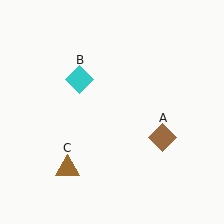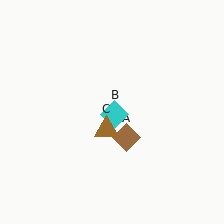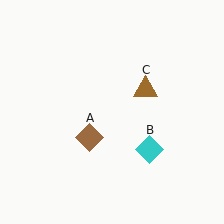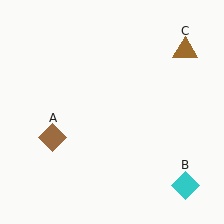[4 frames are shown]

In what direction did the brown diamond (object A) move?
The brown diamond (object A) moved left.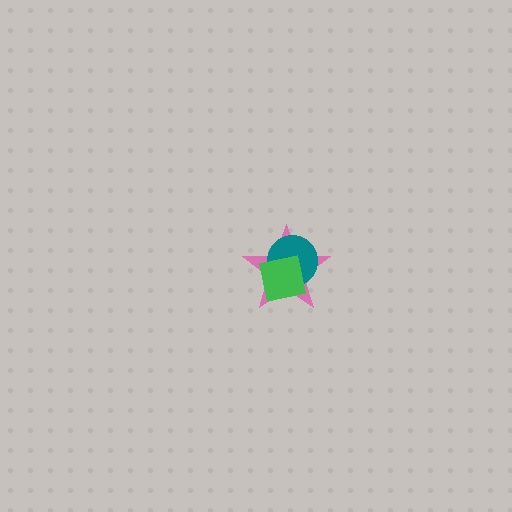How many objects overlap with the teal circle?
2 objects overlap with the teal circle.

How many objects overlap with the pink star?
2 objects overlap with the pink star.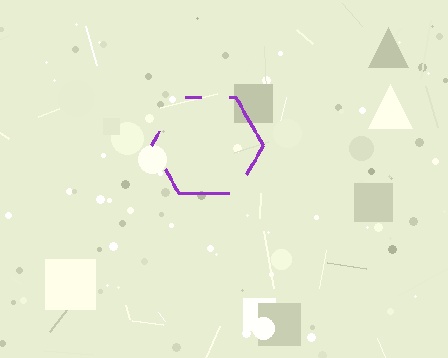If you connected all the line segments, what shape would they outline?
They would outline a hexagon.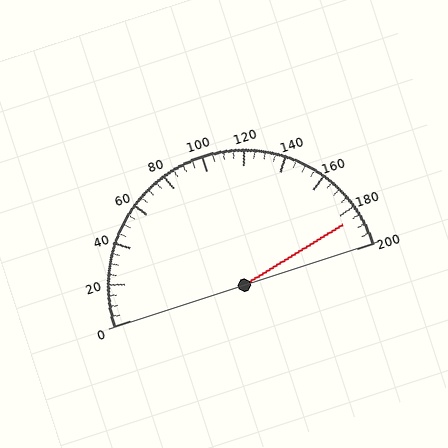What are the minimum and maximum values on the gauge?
The gauge ranges from 0 to 200.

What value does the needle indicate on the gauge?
The needle indicates approximately 185.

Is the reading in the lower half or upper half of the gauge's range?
The reading is in the upper half of the range (0 to 200).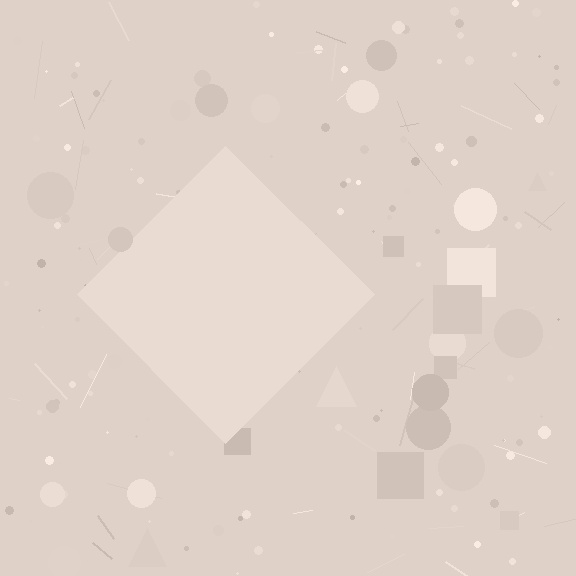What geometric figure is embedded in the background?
A diamond is embedded in the background.